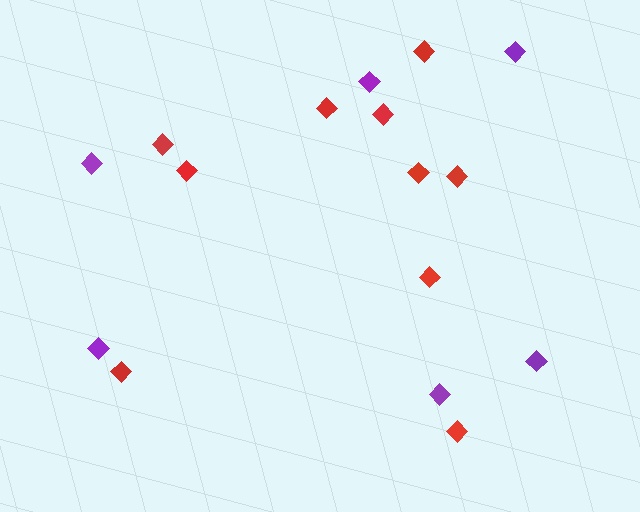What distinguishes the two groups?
There are 2 groups: one group of red diamonds (10) and one group of purple diamonds (6).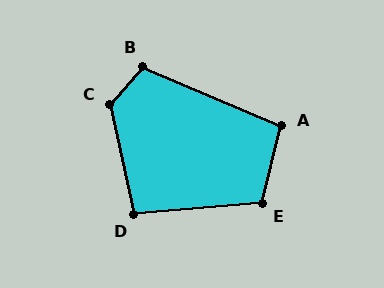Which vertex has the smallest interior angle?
D, at approximately 97 degrees.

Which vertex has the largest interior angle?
C, at approximately 126 degrees.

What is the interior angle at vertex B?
Approximately 109 degrees (obtuse).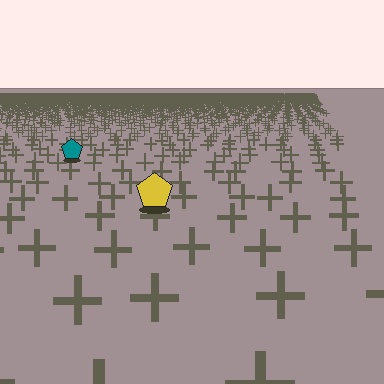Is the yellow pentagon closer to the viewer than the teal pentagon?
Yes. The yellow pentagon is closer — you can tell from the texture gradient: the ground texture is coarser near it.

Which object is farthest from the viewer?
The teal pentagon is farthest from the viewer. It appears smaller and the ground texture around it is denser.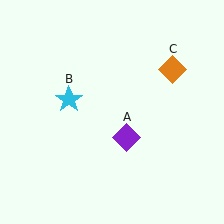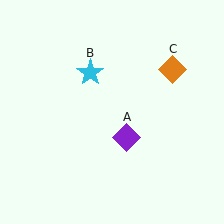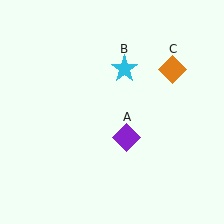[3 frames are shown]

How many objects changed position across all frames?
1 object changed position: cyan star (object B).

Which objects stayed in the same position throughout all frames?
Purple diamond (object A) and orange diamond (object C) remained stationary.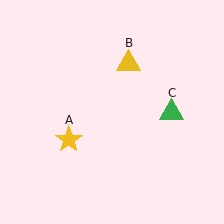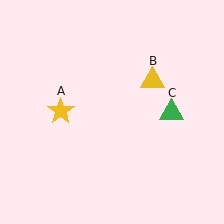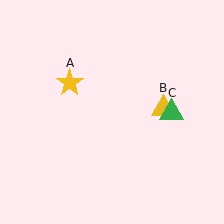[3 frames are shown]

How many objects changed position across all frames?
2 objects changed position: yellow star (object A), yellow triangle (object B).